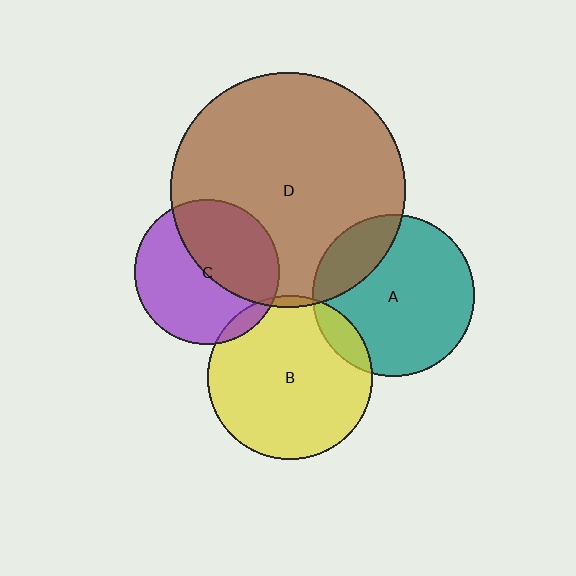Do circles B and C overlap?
Yes.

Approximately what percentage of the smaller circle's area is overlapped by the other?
Approximately 5%.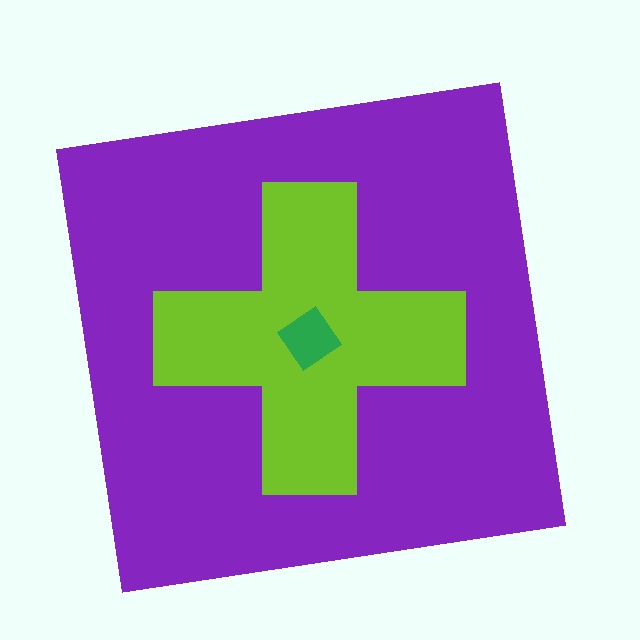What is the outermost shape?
The purple square.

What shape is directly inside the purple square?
The lime cross.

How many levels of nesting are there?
3.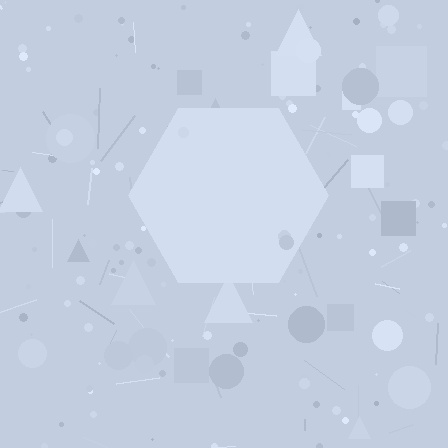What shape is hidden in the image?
A hexagon is hidden in the image.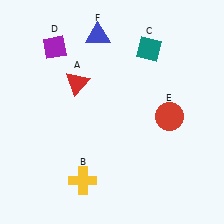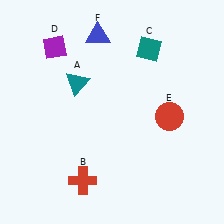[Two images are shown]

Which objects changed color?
A changed from red to teal. B changed from yellow to red.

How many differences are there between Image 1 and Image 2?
There are 2 differences between the two images.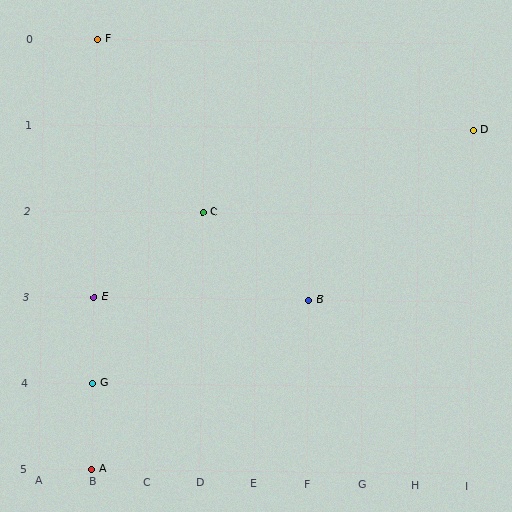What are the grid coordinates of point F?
Point F is at grid coordinates (B, 0).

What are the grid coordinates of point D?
Point D is at grid coordinates (I, 1).